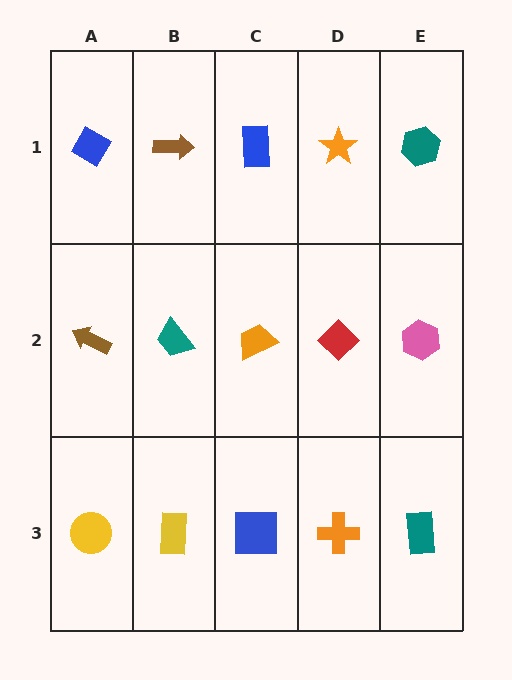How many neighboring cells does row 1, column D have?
3.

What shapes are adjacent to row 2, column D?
An orange star (row 1, column D), an orange cross (row 3, column D), an orange trapezoid (row 2, column C), a pink hexagon (row 2, column E).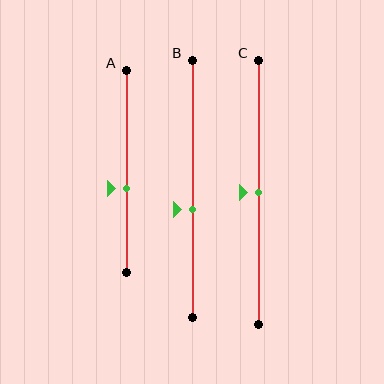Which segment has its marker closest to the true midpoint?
Segment C has its marker closest to the true midpoint.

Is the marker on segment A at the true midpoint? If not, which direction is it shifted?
No, the marker on segment A is shifted downward by about 8% of the segment length.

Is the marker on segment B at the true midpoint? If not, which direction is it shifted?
No, the marker on segment B is shifted downward by about 8% of the segment length.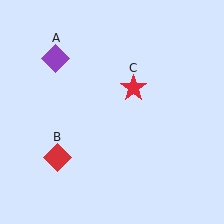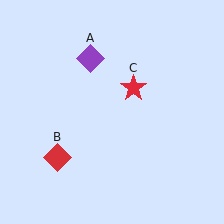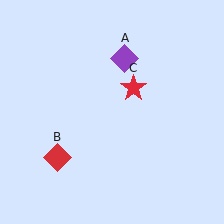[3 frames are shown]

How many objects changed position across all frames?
1 object changed position: purple diamond (object A).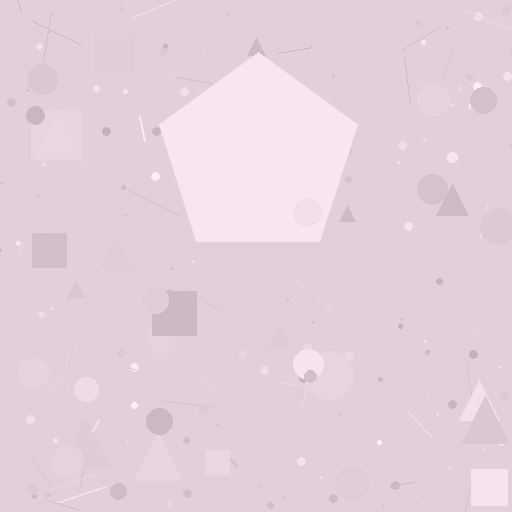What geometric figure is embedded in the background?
A pentagon is embedded in the background.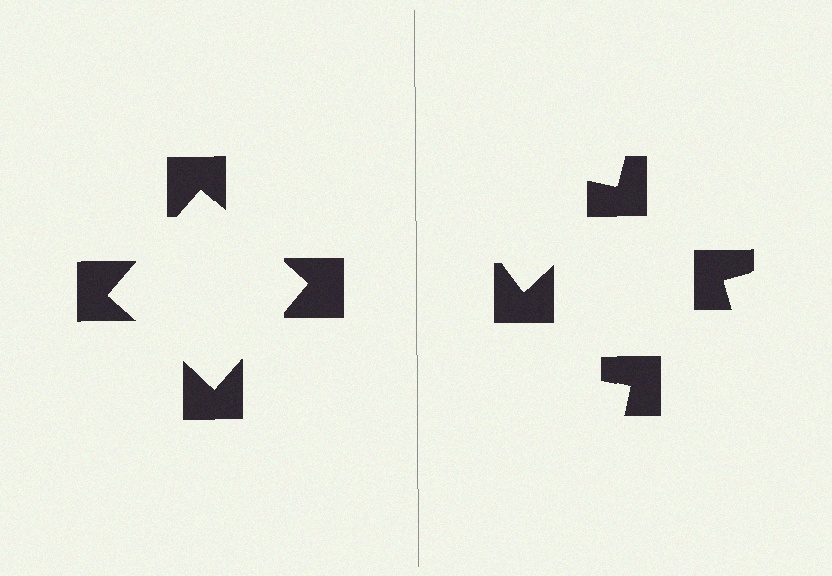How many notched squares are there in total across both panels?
8 — 4 on each side.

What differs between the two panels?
The notched squares are positioned identically on both sides; only the wedge orientations differ. On the left they align to a square; on the right they are misaligned.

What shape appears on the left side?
An illusory square.